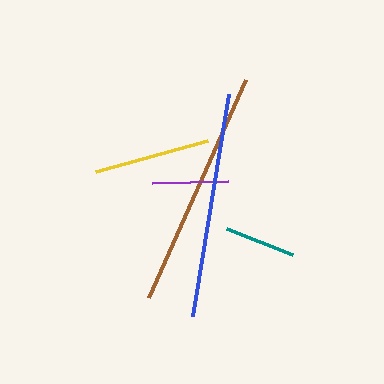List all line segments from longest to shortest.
From longest to shortest: brown, blue, yellow, purple, teal.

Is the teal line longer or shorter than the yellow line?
The yellow line is longer than the teal line.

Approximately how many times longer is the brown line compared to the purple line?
The brown line is approximately 3.1 times the length of the purple line.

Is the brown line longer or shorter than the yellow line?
The brown line is longer than the yellow line.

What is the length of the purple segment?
The purple segment is approximately 76 pixels long.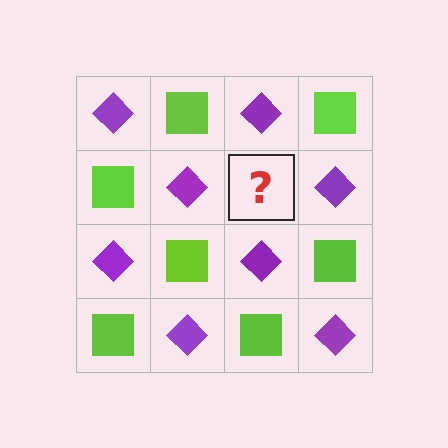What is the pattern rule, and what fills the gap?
The rule is that it alternates purple diamond and lime square in a checkerboard pattern. The gap should be filled with a lime square.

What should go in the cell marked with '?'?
The missing cell should contain a lime square.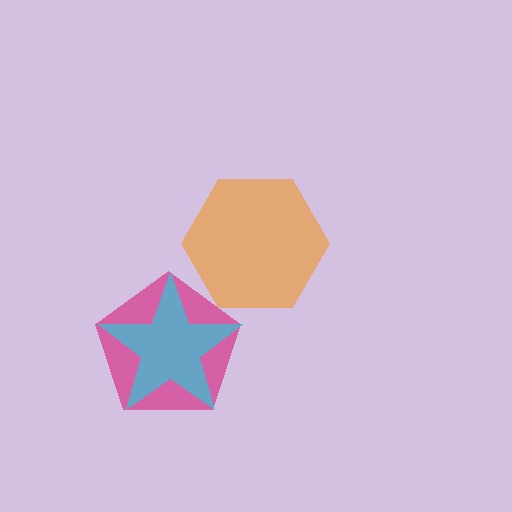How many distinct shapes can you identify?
There are 3 distinct shapes: a magenta pentagon, an orange hexagon, a cyan star.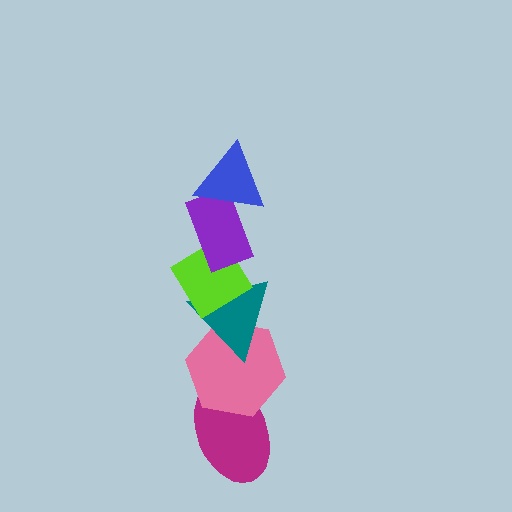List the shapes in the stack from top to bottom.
From top to bottom: the blue triangle, the purple rectangle, the lime diamond, the teal triangle, the pink hexagon, the magenta ellipse.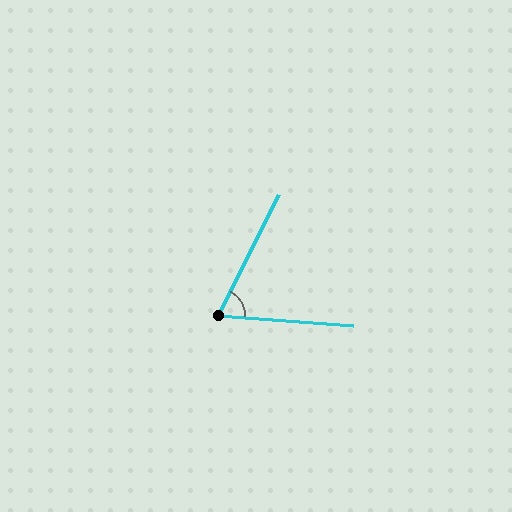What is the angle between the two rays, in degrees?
Approximately 67 degrees.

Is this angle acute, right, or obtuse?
It is acute.